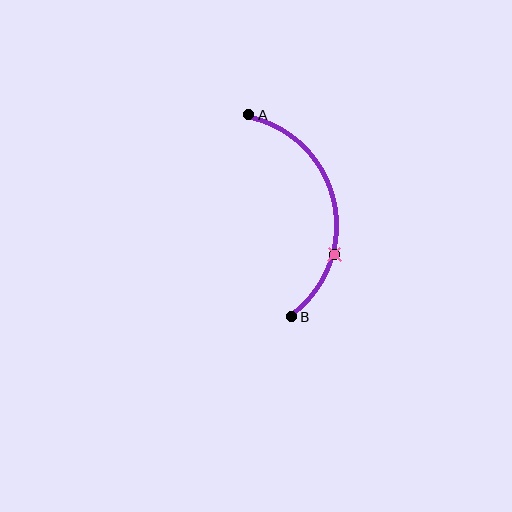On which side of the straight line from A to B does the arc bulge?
The arc bulges to the right of the straight line connecting A and B.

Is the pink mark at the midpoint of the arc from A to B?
No. The pink mark lies on the arc but is closer to endpoint B. The arc midpoint would be at the point on the curve equidistant along the arc from both A and B.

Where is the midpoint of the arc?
The arc midpoint is the point on the curve farthest from the straight line joining A and B. It sits to the right of that line.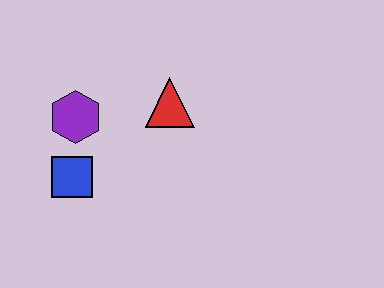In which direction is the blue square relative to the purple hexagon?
The blue square is below the purple hexagon.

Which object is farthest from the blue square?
The red triangle is farthest from the blue square.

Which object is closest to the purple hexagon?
The blue square is closest to the purple hexagon.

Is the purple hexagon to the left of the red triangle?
Yes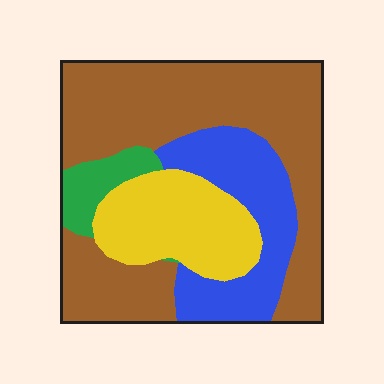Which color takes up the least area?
Green, at roughly 5%.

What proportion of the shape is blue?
Blue covers roughly 20% of the shape.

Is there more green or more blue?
Blue.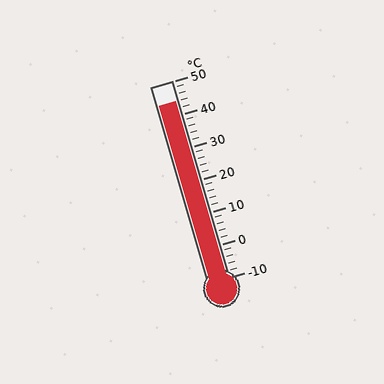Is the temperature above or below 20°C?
The temperature is above 20°C.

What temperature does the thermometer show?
The thermometer shows approximately 44°C.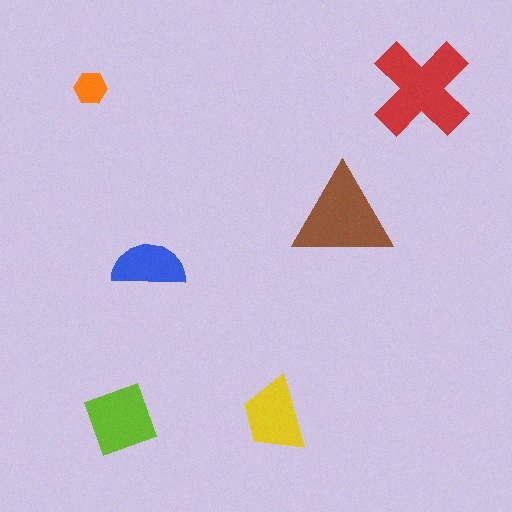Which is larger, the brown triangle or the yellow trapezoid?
The brown triangle.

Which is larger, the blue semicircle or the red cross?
The red cross.